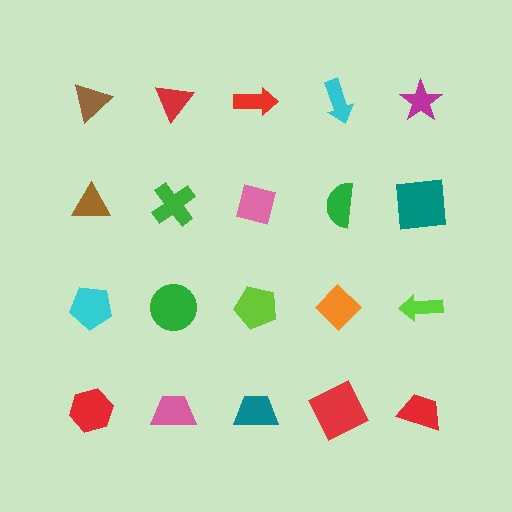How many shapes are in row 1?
5 shapes.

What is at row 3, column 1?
A cyan pentagon.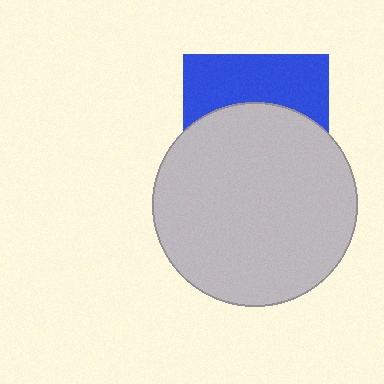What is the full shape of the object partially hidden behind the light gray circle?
The partially hidden object is a blue square.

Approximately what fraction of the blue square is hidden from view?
Roughly 60% of the blue square is hidden behind the light gray circle.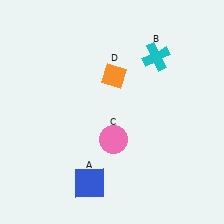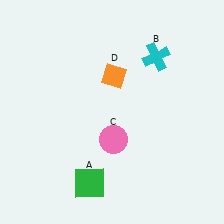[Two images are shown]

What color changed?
The square (A) changed from blue in Image 1 to green in Image 2.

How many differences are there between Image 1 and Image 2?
There is 1 difference between the two images.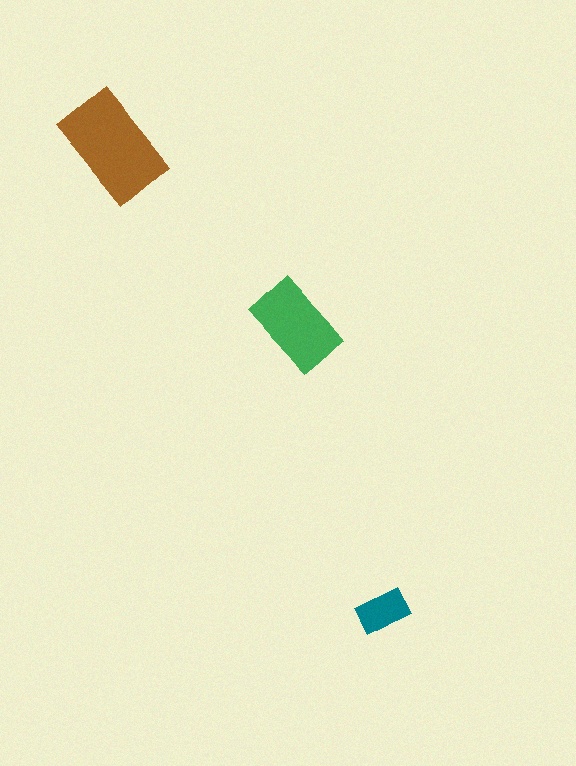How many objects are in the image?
There are 3 objects in the image.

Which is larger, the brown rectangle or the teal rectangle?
The brown one.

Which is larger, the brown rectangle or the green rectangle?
The brown one.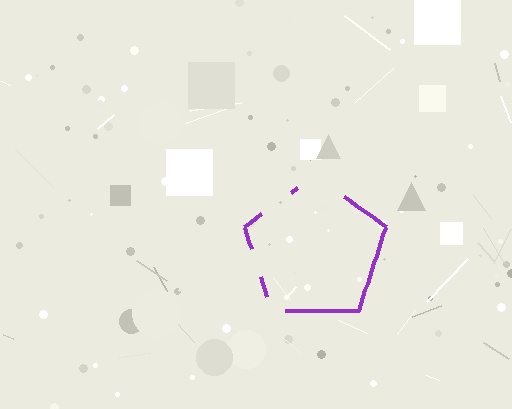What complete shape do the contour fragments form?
The contour fragments form a pentagon.